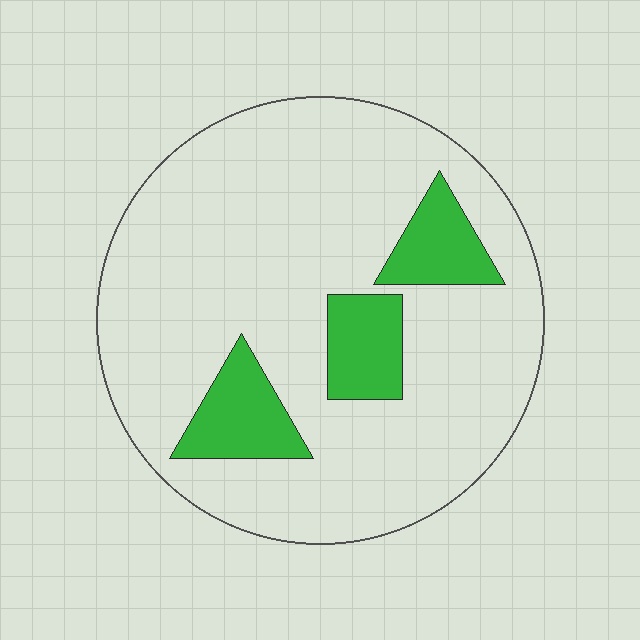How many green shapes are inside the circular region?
3.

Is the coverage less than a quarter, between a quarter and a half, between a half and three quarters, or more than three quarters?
Less than a quarter.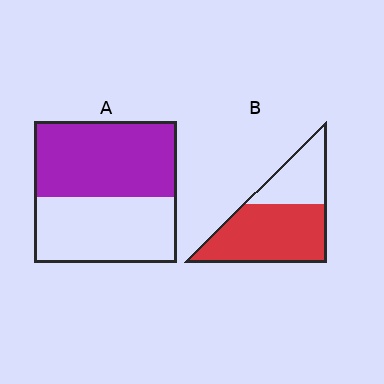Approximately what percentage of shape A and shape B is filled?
A is approximately 55% and B is approximately 65%.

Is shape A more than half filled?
Roughly half.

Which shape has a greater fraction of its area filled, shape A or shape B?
Shape B.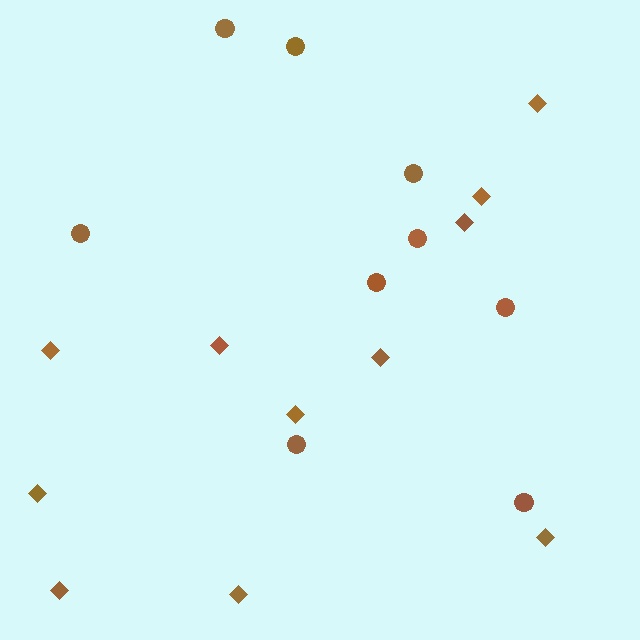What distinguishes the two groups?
There are 2 groups: one group of diamonds (11) and one group of circles (9).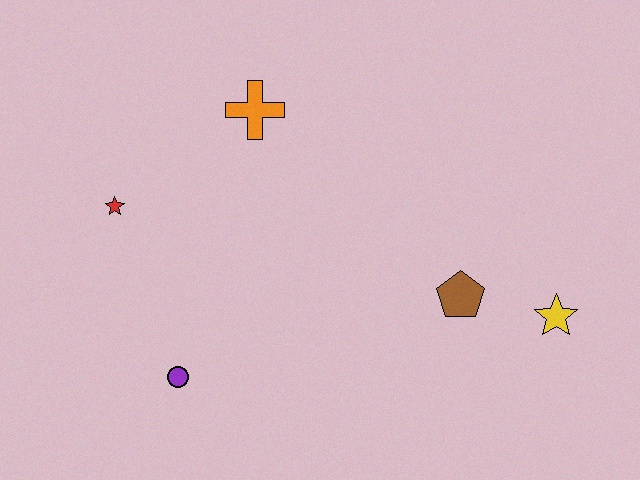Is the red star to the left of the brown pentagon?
Yes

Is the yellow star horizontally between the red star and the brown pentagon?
No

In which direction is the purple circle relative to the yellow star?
The purple circle is to the left of the yellow star.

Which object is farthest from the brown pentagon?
The red star is farthest from the brown pentagon.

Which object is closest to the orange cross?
The red star is closest to the orange cross.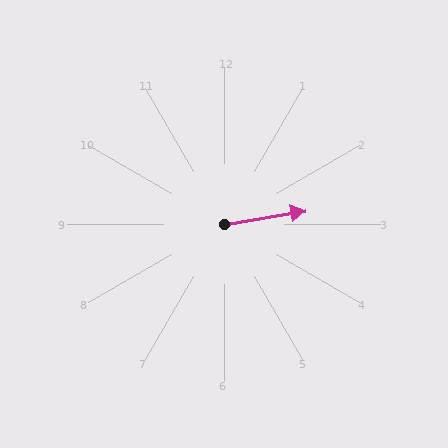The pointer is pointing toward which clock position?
Roughly 3 o'clock.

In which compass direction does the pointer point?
East.